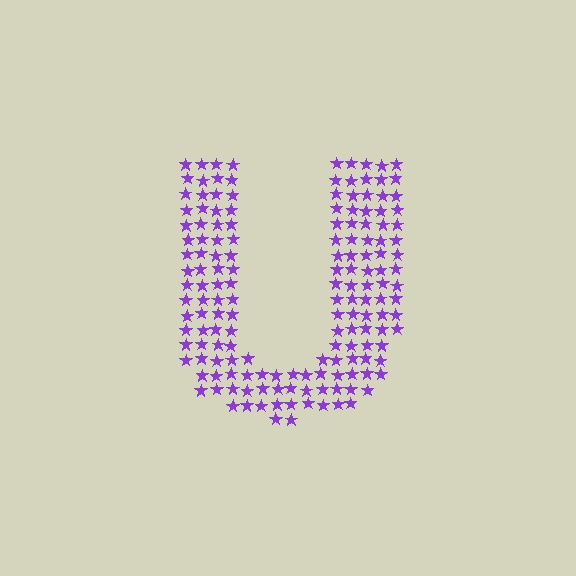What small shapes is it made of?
It is made of small stars.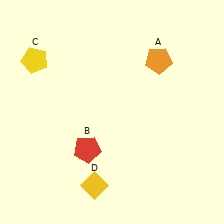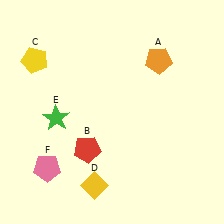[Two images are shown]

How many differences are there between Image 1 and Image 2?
There are 2 differences between the two images.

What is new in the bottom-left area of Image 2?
A green star (E) was added in the bottom-left area of Image 2.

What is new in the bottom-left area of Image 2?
A pink pentagon (F) was added in the bottom-left area of Image 2.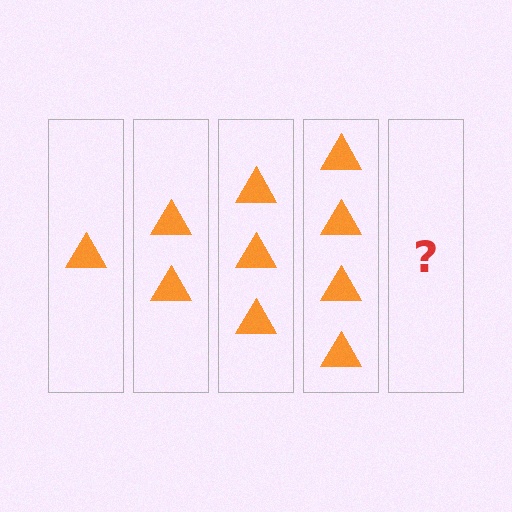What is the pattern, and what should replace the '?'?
The pattern is that each step adds one more triangle. The '?' should be 5 triangles.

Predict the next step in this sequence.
The next step is 5 triangles.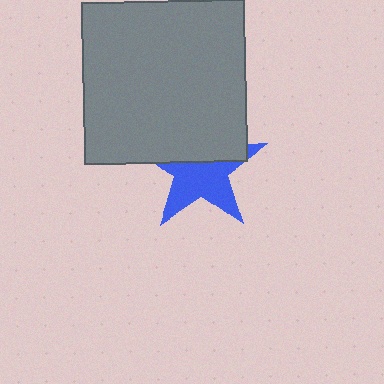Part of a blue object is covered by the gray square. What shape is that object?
It is a star.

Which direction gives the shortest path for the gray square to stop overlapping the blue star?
Moving up gives the shortest separation.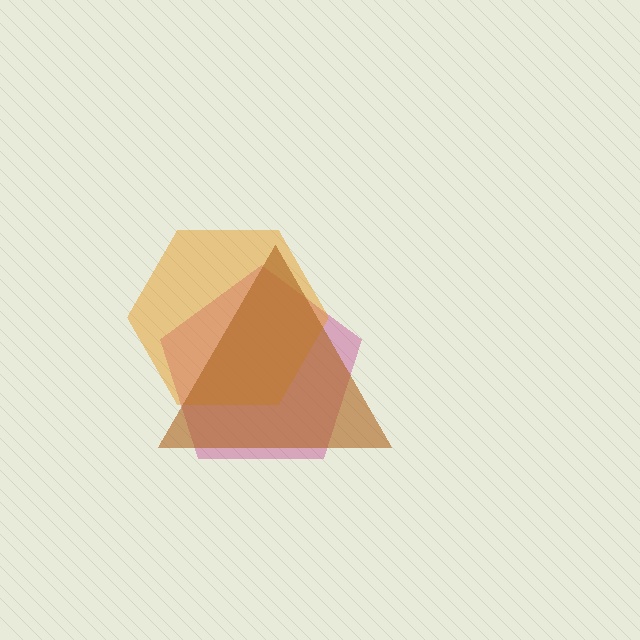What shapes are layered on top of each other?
The layered shapes are: a magenta pentagon, an orange hexagon, a brown triangle.